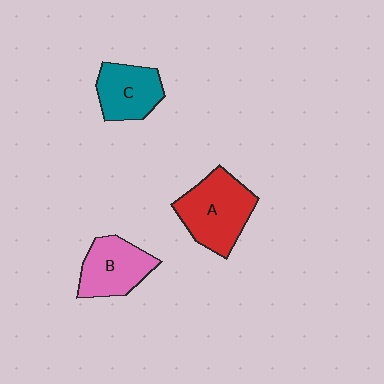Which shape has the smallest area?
Shape C (teal).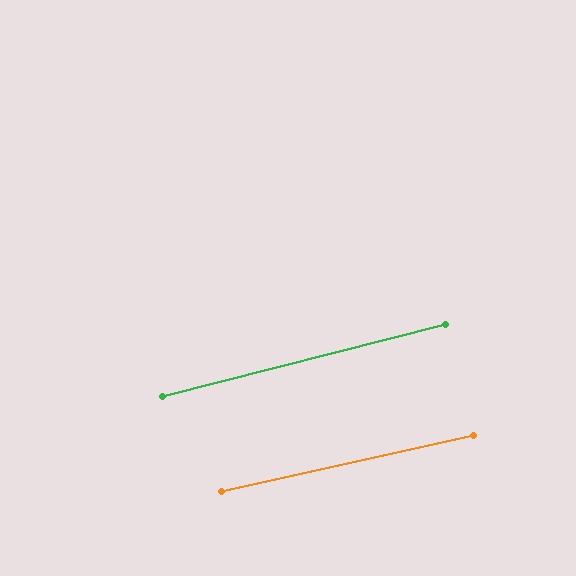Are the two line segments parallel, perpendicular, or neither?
Parallel — their directions differ by only 1.5°.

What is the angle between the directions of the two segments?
Approximately 2 degrees.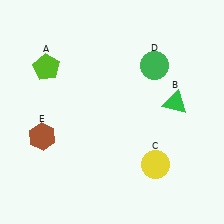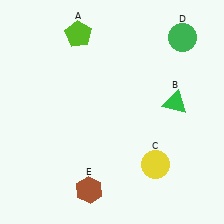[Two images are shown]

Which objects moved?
The objects that moved are: the lime pentagon (A), the green circle (D), the brown hexagon (E).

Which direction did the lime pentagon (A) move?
The lime pentagon (A) moved up.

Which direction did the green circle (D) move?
The green circle (D) moved up.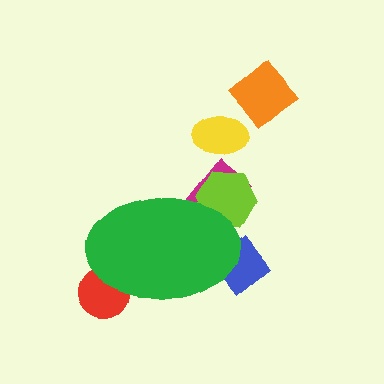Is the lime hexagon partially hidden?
Yes, the lime hexagon is partially hidden behind the green ellipse.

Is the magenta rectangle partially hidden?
Yes, the magenta rectangle is partially hidden behind the green ellipse.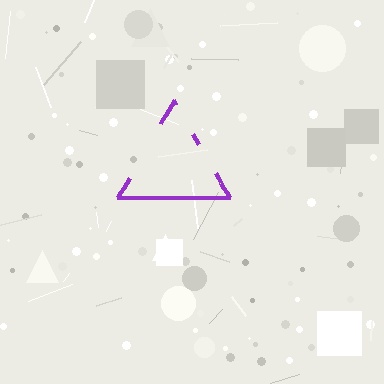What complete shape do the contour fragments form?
The contour fragments form a triangle.